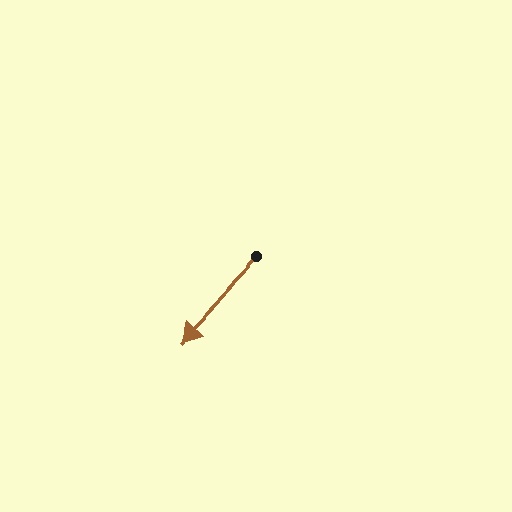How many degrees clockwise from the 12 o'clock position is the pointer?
Approximately 223 degrees.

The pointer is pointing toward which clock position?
Roughly 7 o'clock.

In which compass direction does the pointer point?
Southwest.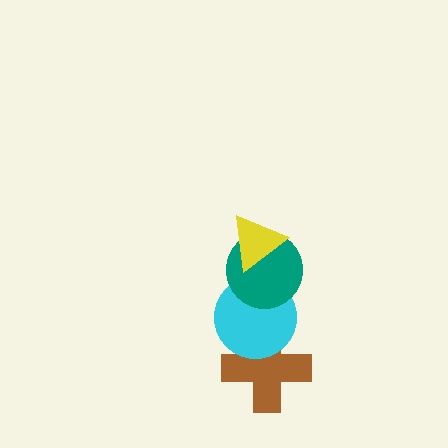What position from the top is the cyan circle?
The cyan circle is 3rd from the top.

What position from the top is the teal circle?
The teal circle is 2nd from the top.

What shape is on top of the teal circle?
The yellow triangle is on top of the teal circle.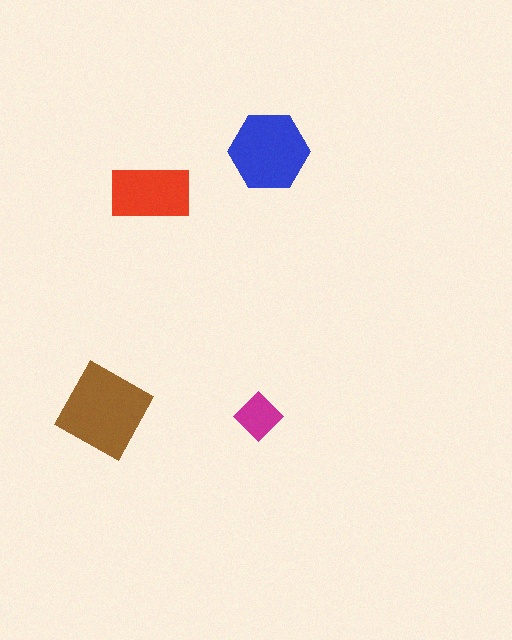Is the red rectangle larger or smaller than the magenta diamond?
Larger.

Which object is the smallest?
The magenta diamond.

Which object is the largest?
The brown square.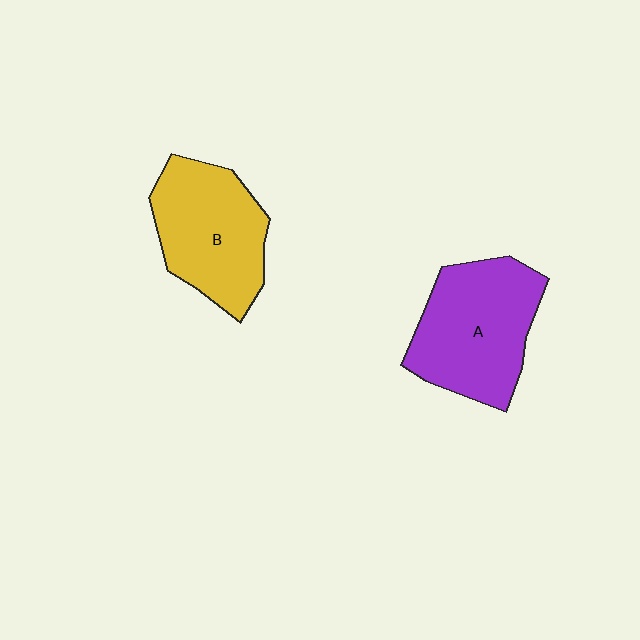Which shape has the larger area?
Shape A (purple).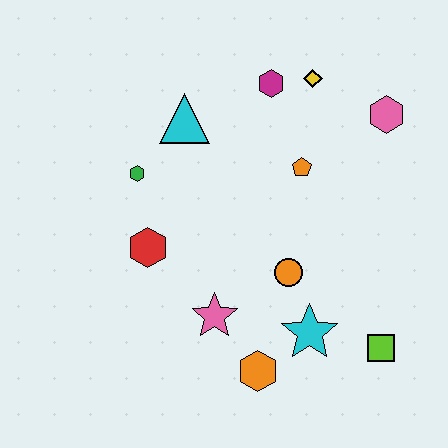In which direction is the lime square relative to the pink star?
The lime square is to the right of the pink star.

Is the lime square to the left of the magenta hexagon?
No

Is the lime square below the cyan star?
Yes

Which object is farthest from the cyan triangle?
The lime square is farthest from the cyan triangle.